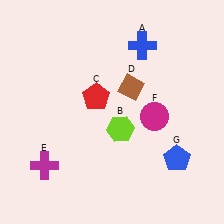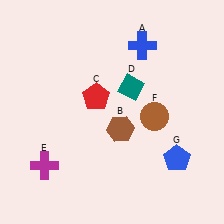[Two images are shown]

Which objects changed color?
B changed from lime to brown. D changed from brown to teal. F changed from magenta to brown.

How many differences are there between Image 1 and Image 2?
There are 3 differences between the two images.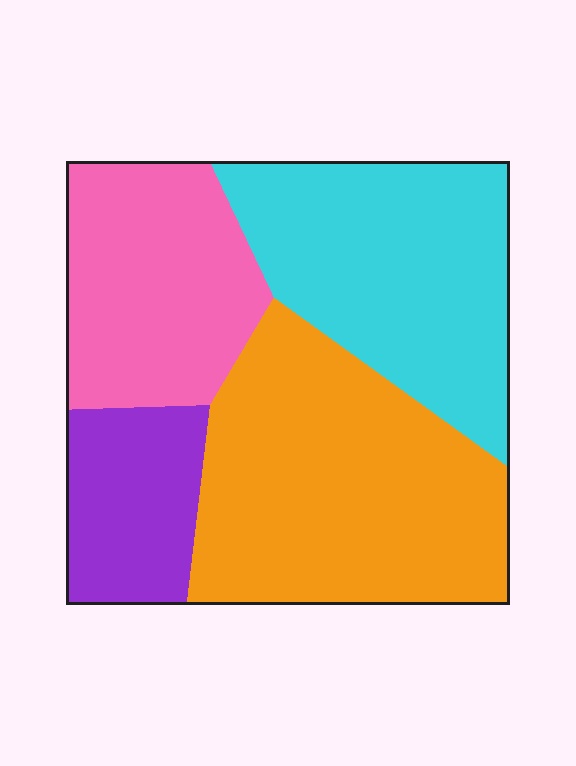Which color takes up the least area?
Purple, at roughly 15%.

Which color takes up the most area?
Orange, at roughly 35%.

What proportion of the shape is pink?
Pink takes up about one fifth (1/5) of the shape.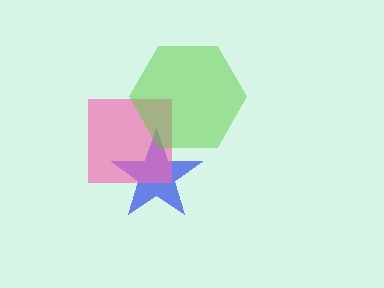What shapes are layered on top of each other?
The layered shapes are: a blue star, a pink square, a lime hexagon.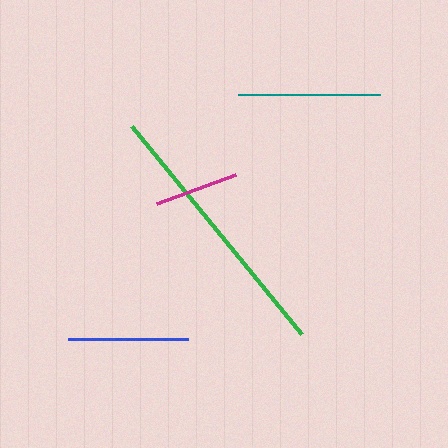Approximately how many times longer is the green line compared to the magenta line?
The green line is approximately 3.2 times the length of the magenta line.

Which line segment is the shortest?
The magenta line is the shortest at approximately 83 pixels.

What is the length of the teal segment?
The teal segment is approximately 142 pixels long.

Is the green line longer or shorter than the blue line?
The green line is longer than the blue line.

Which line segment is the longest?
The green line is the longest at approximately 268 pixels.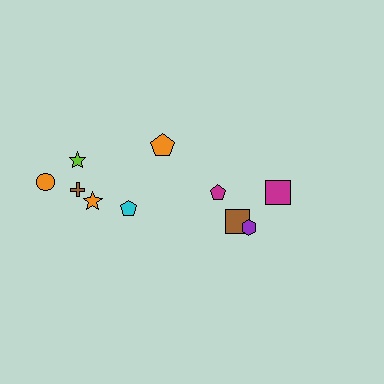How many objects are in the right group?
There are 4 objects.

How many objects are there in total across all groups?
There are 10 objects.